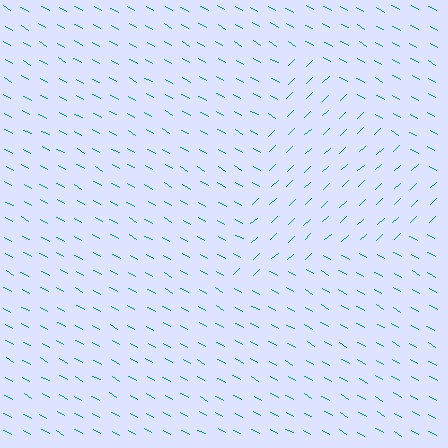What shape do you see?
I see a triangle.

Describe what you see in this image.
The image is filled with small teal line segments. A triangle region in the image has lines oriented differently from the surrounding lines, creating a visible texture boundary.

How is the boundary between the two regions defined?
The boundary is defined purely by a change in line orientation (approximately 72 degrees difference). All lines are the same color and thickness.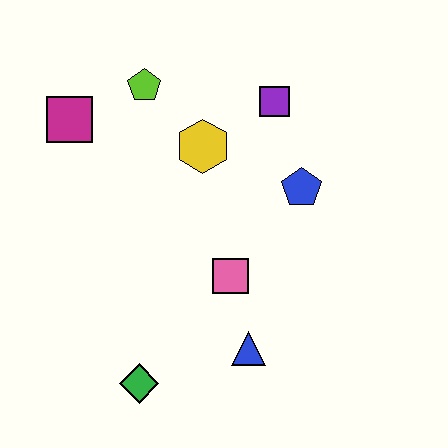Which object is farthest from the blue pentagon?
The green diamond is farthest from the blue pentagon.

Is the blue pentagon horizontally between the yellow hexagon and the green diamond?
No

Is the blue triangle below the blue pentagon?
Yes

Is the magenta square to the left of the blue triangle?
Yes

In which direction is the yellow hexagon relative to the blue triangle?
The yellow hexagon is above the blue triangle.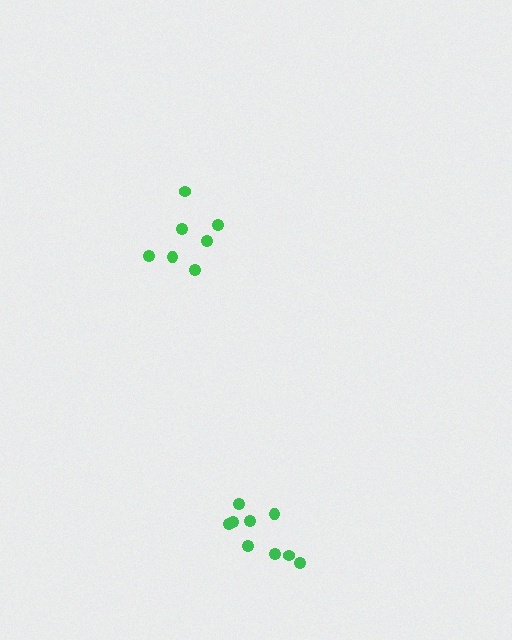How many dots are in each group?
Group 1: 9 dots, Group 2: 7 dots (16 total).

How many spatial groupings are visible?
There are 2 spatial groupings.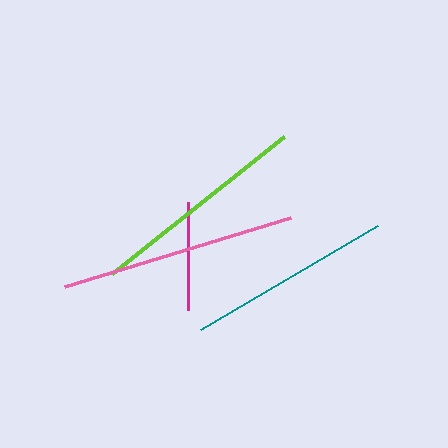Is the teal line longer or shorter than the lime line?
The lime line is longer than the teal line.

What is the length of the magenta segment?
The magenta segment is approximately 108 pixels long.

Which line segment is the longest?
The pink line is the longest at approximately 235 pixels.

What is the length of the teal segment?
The teal segment is approximately 205 pixels long.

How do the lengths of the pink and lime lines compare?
The pink and lime lines are approximately the same length.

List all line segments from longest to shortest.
From longest to shortest: pink, lime, teal, magenta.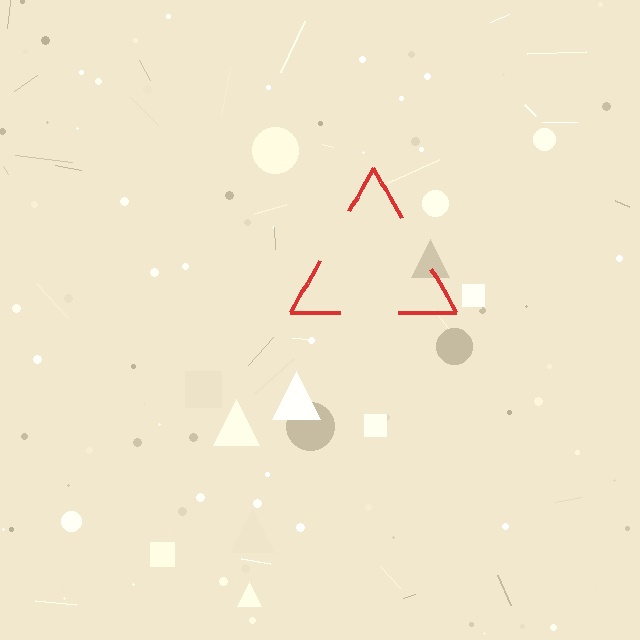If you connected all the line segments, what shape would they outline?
They would outline a triangle.